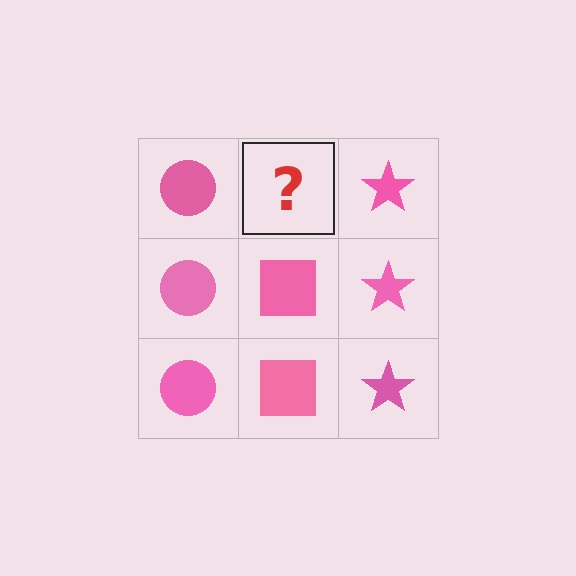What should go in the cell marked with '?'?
The missing cell should contain a pink square.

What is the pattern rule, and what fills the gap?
The rule is that each column has a consistent shape. The gap should be filled with a pink square.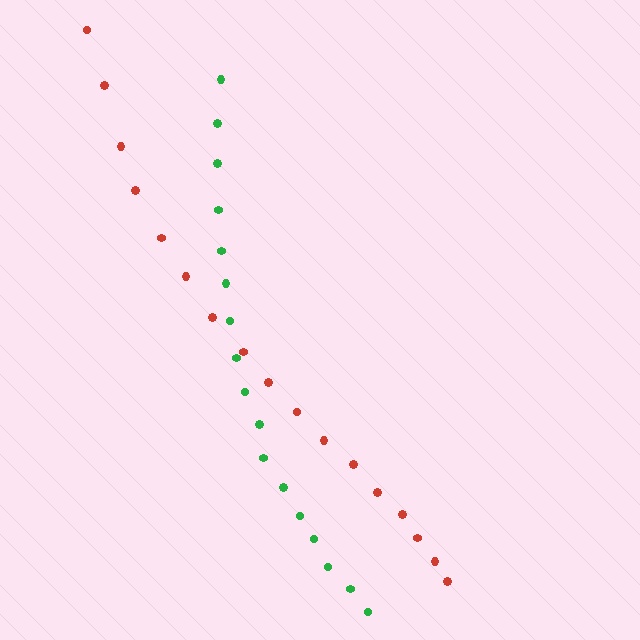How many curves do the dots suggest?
There are 2 distinct paths.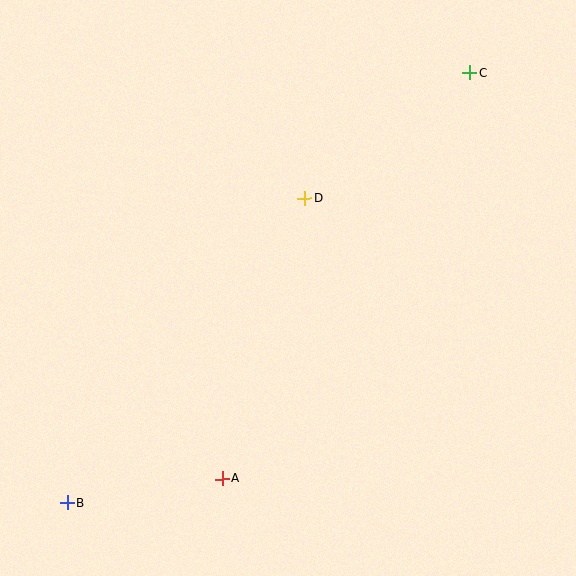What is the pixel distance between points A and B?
The distance between A and B is 157 pixels.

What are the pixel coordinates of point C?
Point C is at (470, 73).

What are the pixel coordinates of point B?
Point B is at (67, 502).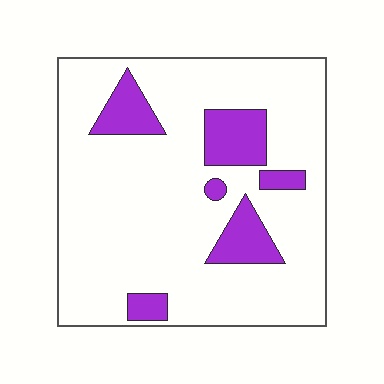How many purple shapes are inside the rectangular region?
6.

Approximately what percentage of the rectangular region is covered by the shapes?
Approximately 15%.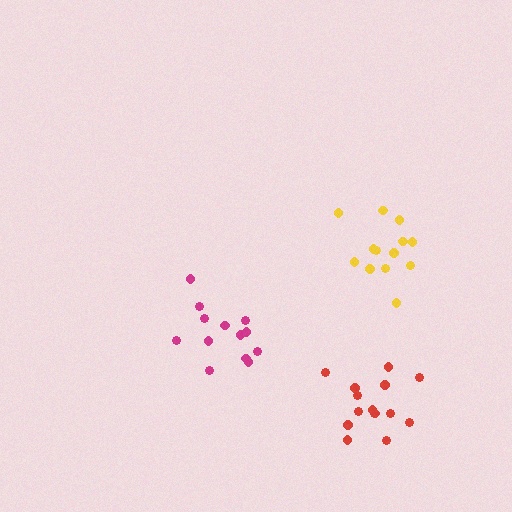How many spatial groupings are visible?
There are 3 spatial groupings.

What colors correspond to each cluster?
The clusters are colored: magenta, red, yellow.